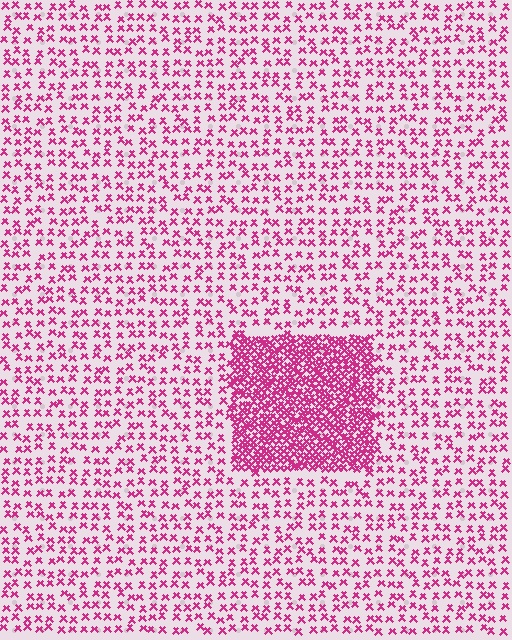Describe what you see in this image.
The image contains small magenta elements arranged at two different densities. A rectangle-shaped region is visible where the elements are more densely packed than the surrounding area.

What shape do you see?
I see a rectangle.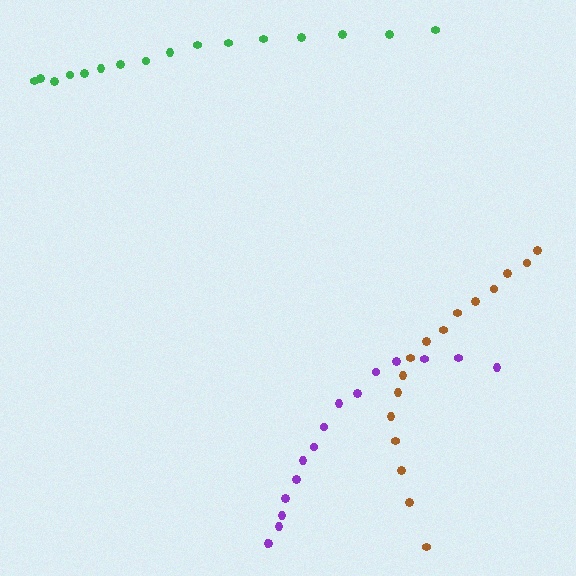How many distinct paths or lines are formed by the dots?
There are 3 distinct paths.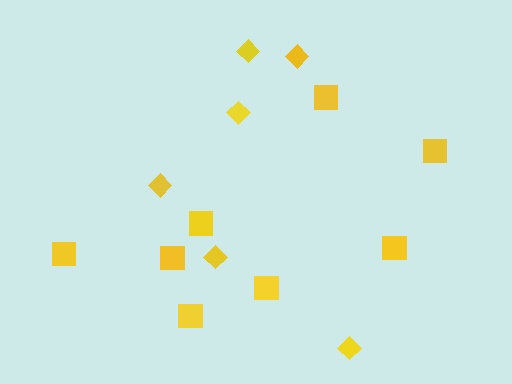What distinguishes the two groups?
There are 2 groups: one group of diamonds (6) and one group of squares (8).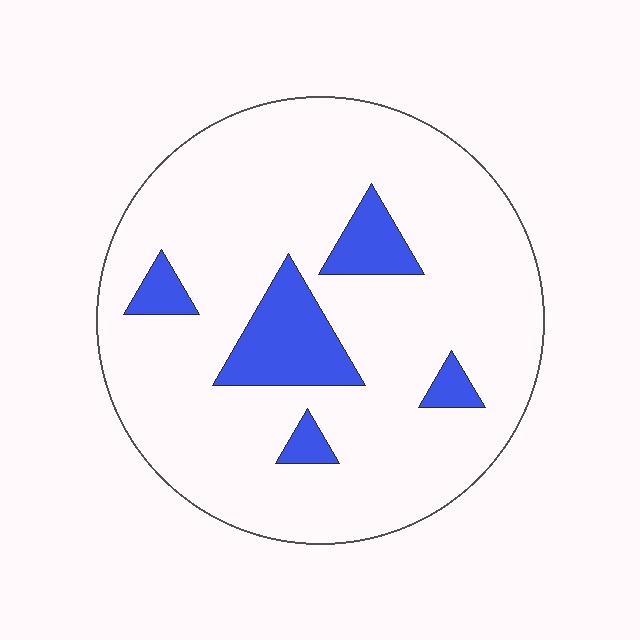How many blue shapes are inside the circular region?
5.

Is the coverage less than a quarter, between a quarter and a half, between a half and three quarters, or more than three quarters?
Less than a quarter.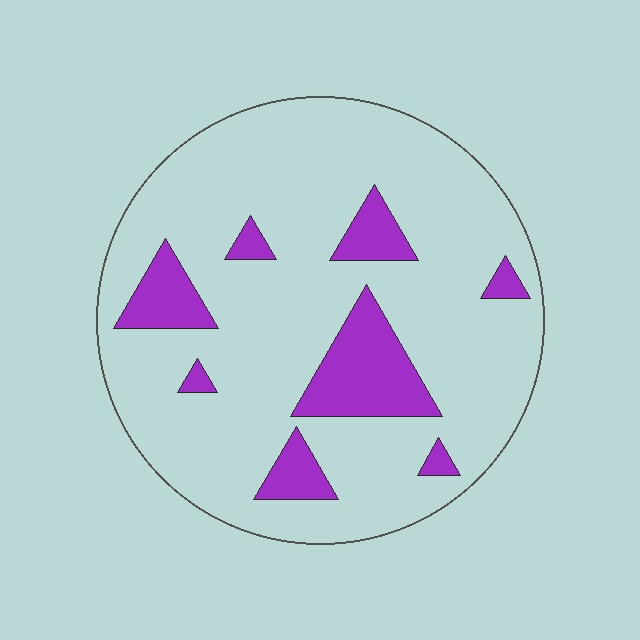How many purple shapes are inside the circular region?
8.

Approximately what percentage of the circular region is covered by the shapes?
Approximately 15%.